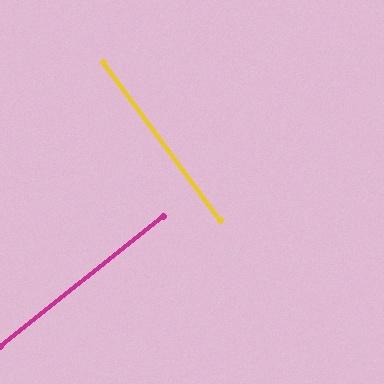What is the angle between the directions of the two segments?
Approximately 88 degrees.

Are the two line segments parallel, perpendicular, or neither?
Perpendicular — they meet at approximately 88°.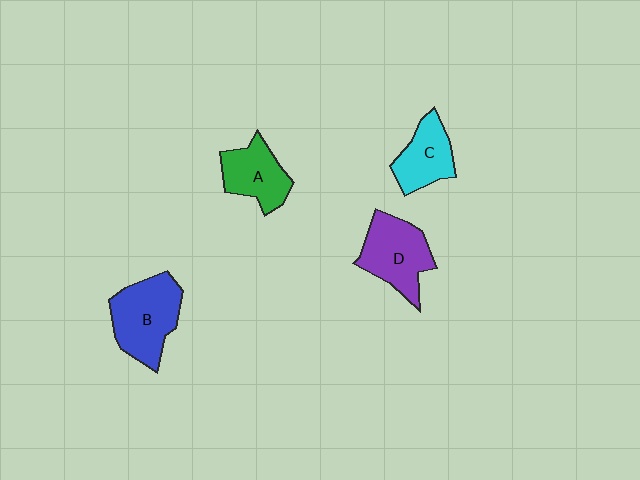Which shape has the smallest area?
Shape C (cyan).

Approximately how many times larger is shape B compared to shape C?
Approximately 1.5 times.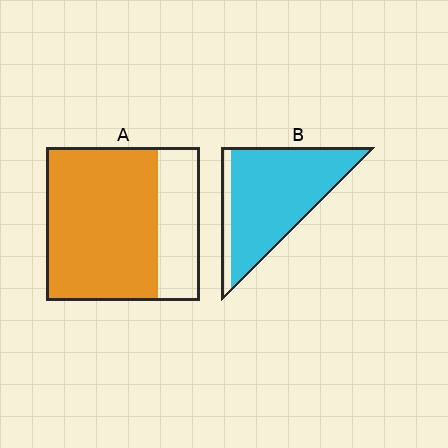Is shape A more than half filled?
Yes.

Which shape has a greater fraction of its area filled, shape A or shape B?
Shape B.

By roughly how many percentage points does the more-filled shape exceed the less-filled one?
By roughly 15 percentage points (B over A).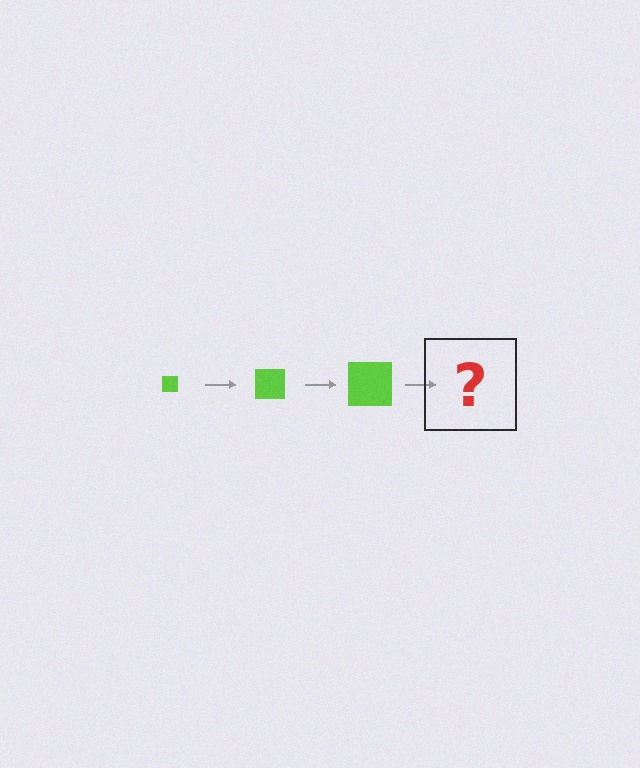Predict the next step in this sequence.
The next step is a lime square, larger than the previous one.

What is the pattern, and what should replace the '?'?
The pattern is that the square gets progressively larger each step. The '?' should be a lime square, larger than the previous one.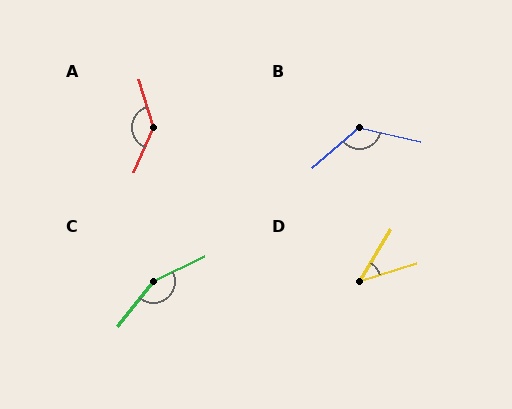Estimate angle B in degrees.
Approximately 125 degrees.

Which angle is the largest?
C, at approximately 154 degrees.